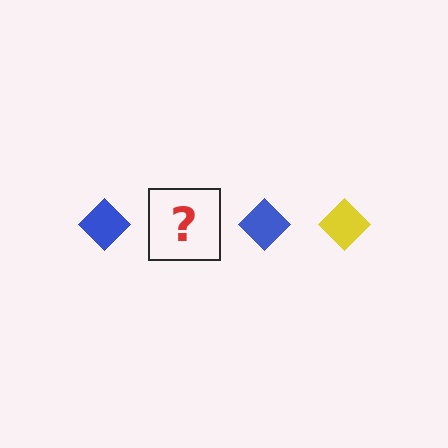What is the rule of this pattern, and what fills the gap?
The rule is that the pattern cycles through blue, yellow diamonds. The gap should be filled with a yellow diamond.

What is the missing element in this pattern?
The missing element is a yellow diamond.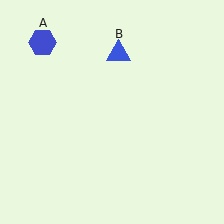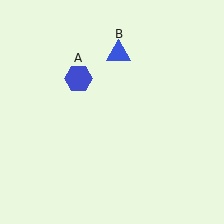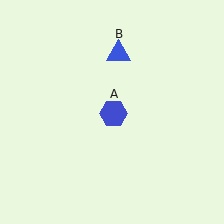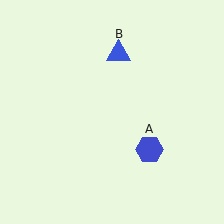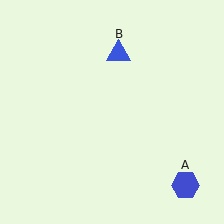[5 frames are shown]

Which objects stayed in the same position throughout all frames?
Blue triangle (object B) remained stationary.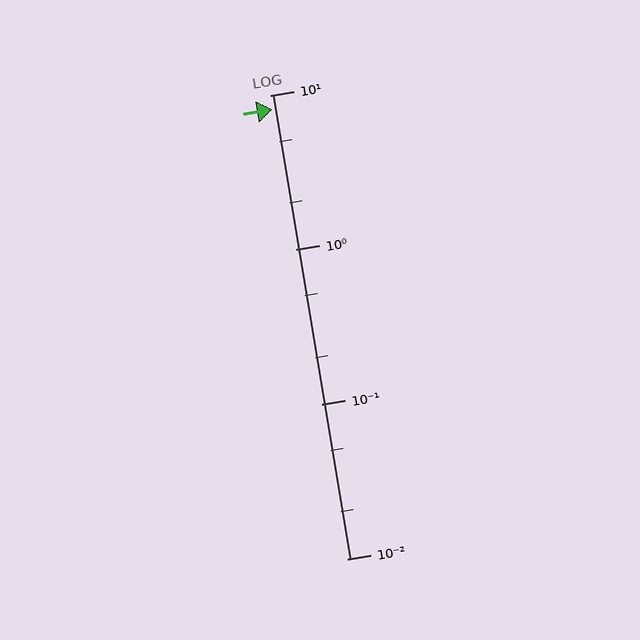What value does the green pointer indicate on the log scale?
The pointer indicates approximately 8.1.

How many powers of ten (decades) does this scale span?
The scale spans 3 decades, from 0.01 to 10.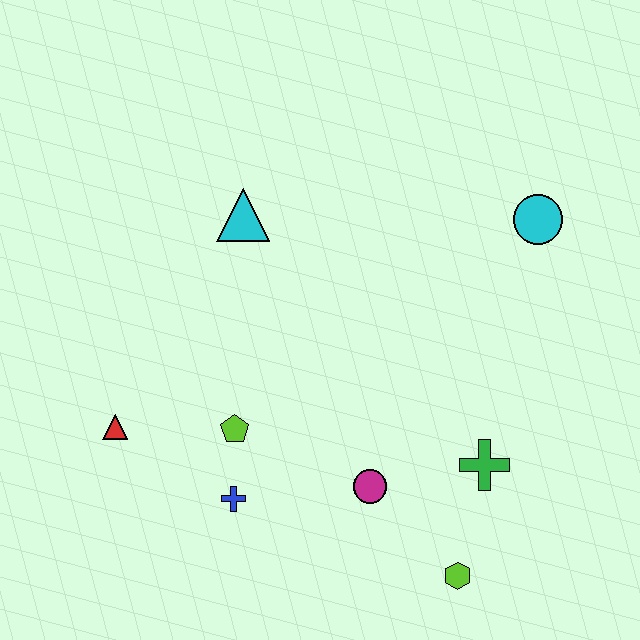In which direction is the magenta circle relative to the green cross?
The magenta circle is to the left of the green cross.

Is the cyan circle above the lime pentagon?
Yes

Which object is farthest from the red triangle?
The cyan circle is farthest from the red triangle.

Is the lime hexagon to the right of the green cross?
No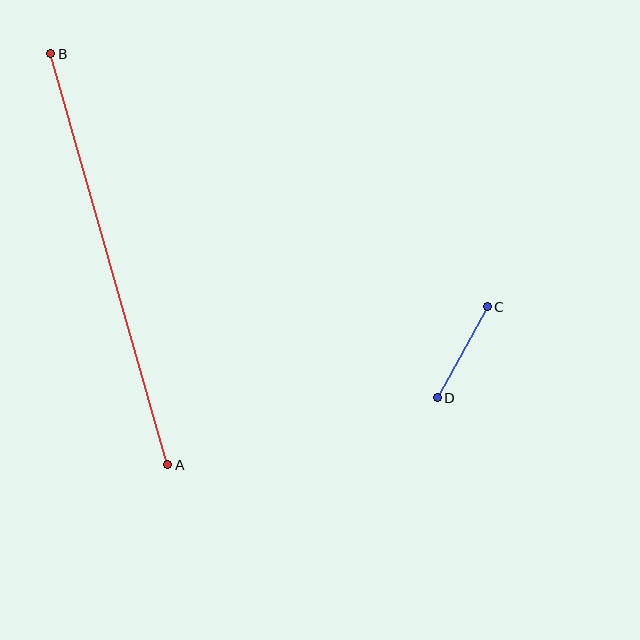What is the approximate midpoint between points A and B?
The midpoint is at approximately (109, 259) pixels.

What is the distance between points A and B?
The distance is approximately 427 pixels.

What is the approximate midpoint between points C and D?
The midpoint is at approximately (462, 352) pixels.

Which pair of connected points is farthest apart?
Points A and B are farthest apart.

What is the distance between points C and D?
The distance is approximately 104 pixels.